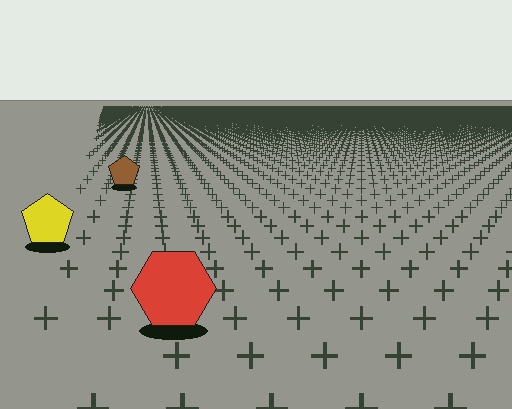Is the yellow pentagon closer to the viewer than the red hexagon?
No. The red hexagon is closer — you can tell from the texture gradient: the ground texture is coarser near it.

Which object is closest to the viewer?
The red hexagon is closest. The texture marks near it are larger and more spread out.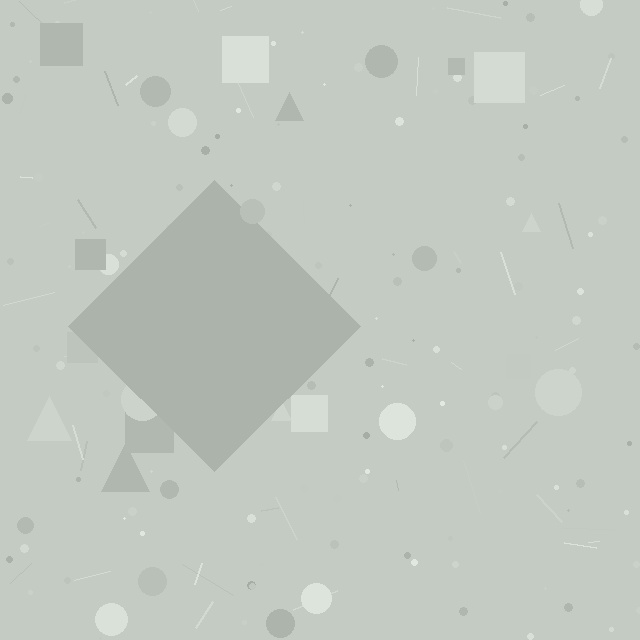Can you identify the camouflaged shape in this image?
The camouflaged shape is a diamond.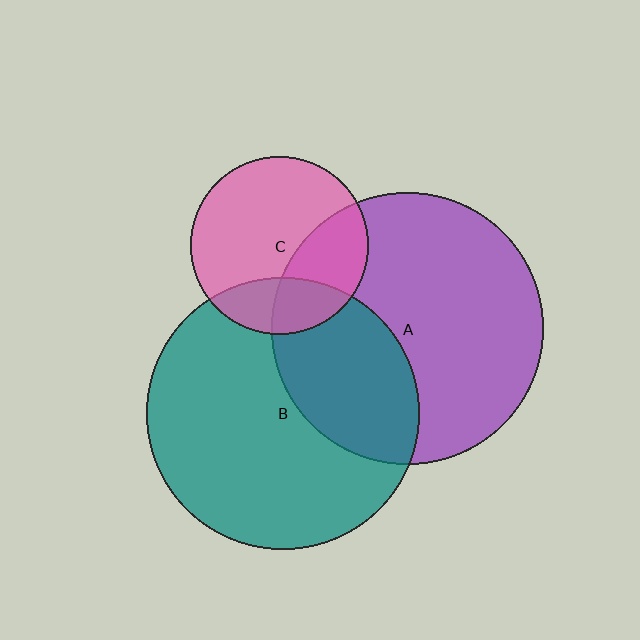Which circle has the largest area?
Circle B (teal).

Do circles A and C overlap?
Yes.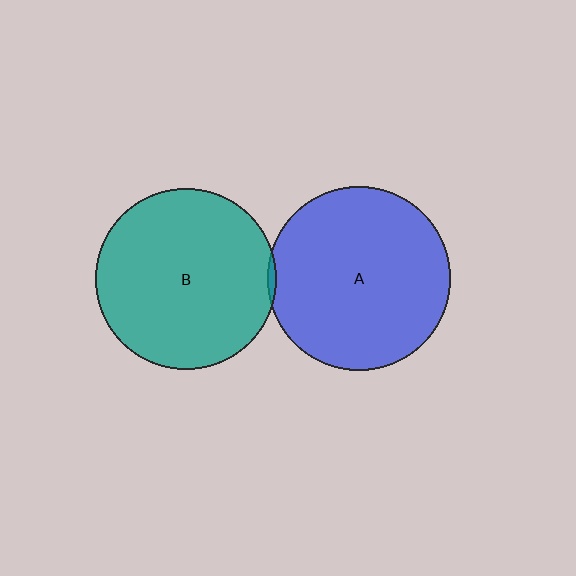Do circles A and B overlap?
Yes.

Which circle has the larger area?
Circle A (blue).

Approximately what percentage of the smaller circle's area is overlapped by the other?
Approximately 5%.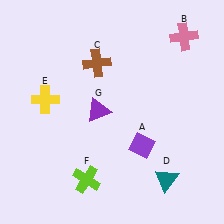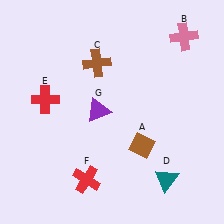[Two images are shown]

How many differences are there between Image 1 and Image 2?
There are 3 differences between the two images.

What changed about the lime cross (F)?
In Image 1, F is lime. In Image 2, it changed to red.